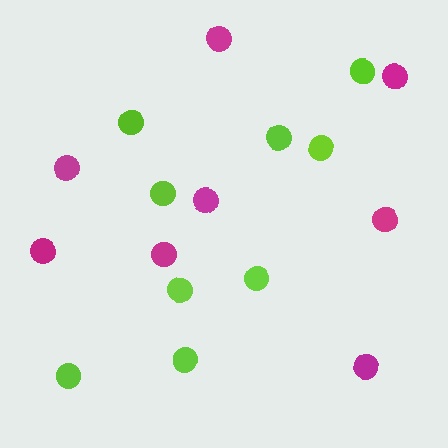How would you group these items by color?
There are 2 groups: one group of lime circles (9) and one group of magenta circles (8).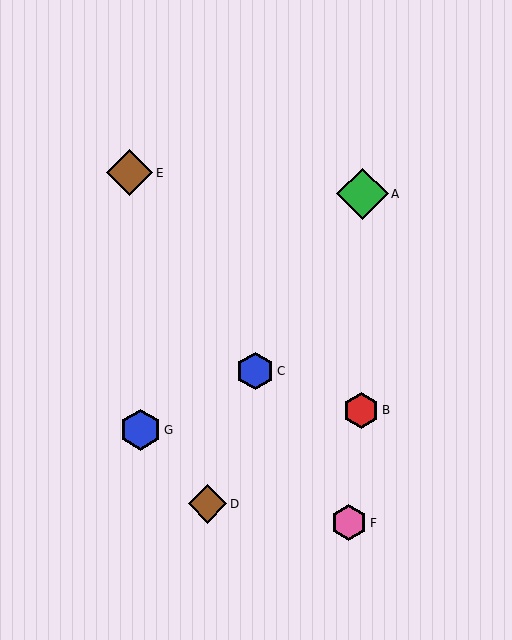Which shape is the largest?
The green diamond (labeled A) is the largest.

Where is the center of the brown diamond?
The center of the brown diamond is at (130, 173).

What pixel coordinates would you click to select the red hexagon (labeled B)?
Click at (361, 410) to select the red hexagon B.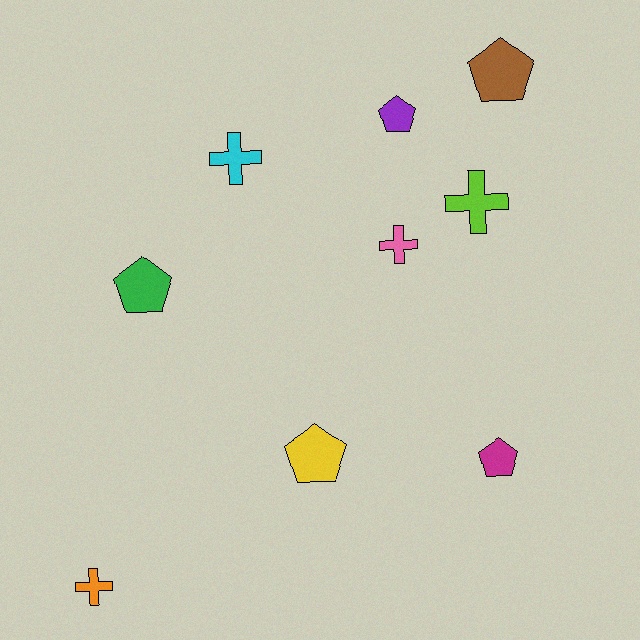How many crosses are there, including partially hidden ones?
There are 4 crosses.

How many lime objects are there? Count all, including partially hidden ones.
There is 1 lime object.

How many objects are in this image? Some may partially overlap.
There are 9 objects.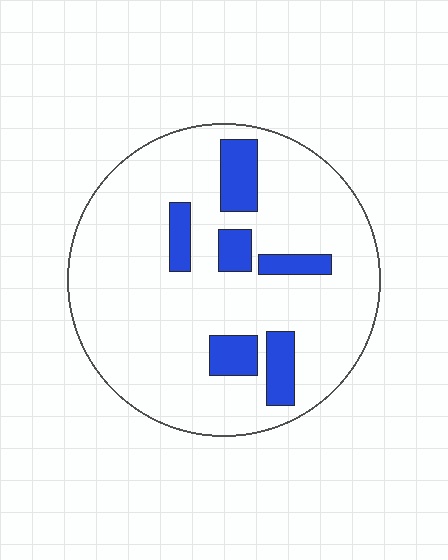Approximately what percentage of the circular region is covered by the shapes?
Approximately 15%.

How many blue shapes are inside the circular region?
6.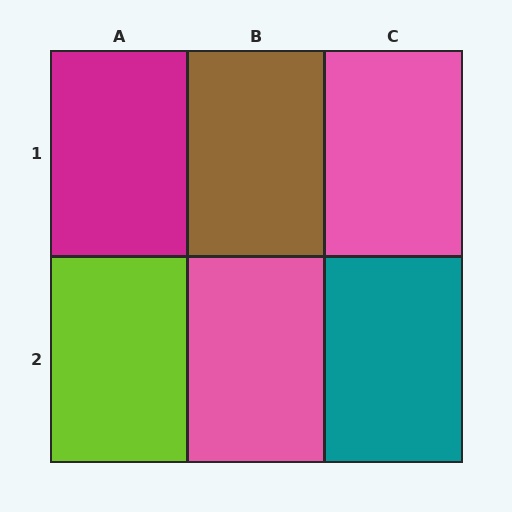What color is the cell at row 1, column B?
Brown.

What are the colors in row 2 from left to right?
Lime, pink, teal.